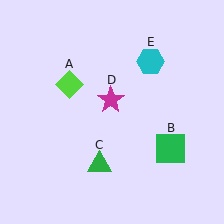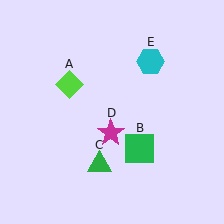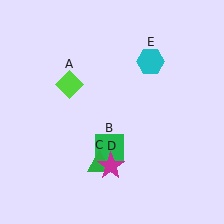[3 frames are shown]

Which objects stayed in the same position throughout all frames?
Lime diamond (object A) and green triangle (object C) and cyan hexagon (object E) remained stationary.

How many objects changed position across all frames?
2 objects changed position: green square (object B), magenta star (object D).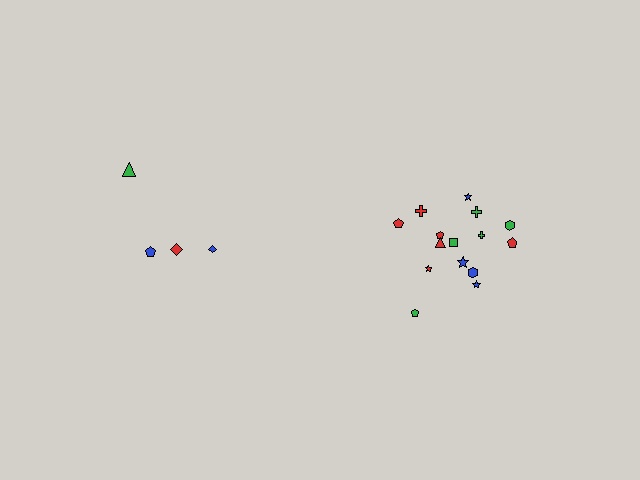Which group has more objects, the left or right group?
The right group.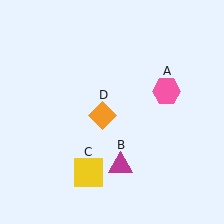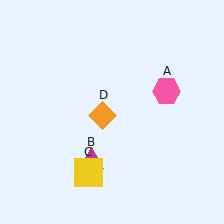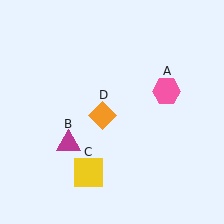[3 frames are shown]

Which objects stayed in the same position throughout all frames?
Pink hexagon (object A) and yellow square (object C) and orange diamond (object D) remained stationary.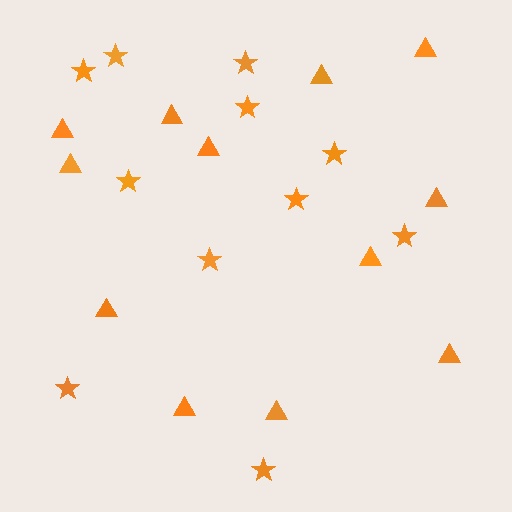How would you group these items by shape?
There are 2 groups: one group of stars (11) and one group of triangles (12).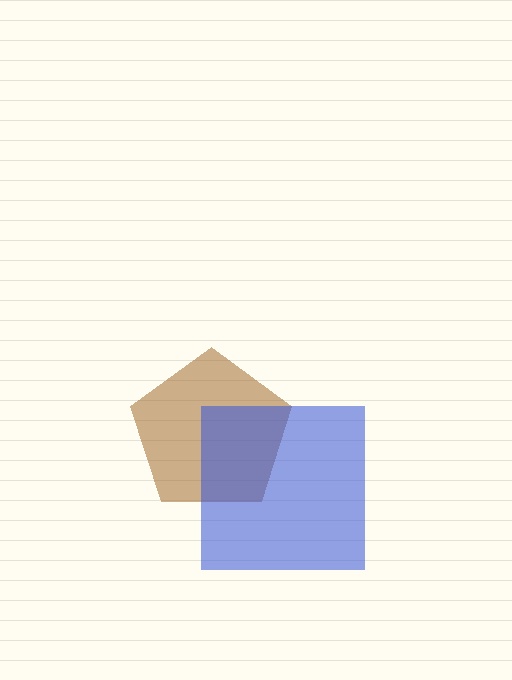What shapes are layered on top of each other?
The layered shapes are: a brown pentagon, a blue square.